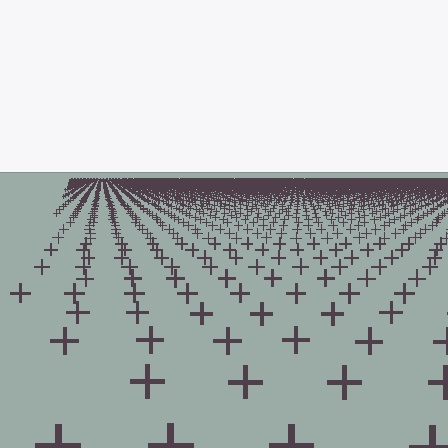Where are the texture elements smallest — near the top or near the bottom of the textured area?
Near the top.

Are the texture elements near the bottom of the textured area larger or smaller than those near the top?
Larger. Near the bottom, elements are closer to the viewer and appear at a bigger on-screen size.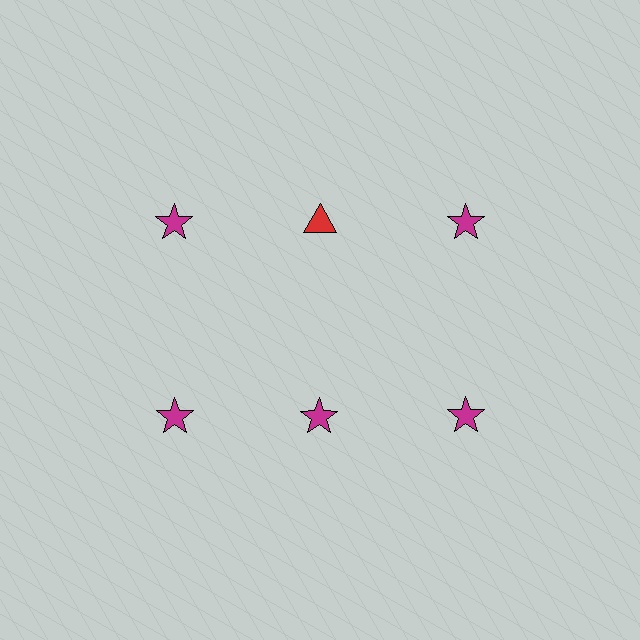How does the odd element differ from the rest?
It differs in both color (red instead of magenta) and shape (triangle instead of star).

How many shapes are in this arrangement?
There are 6 shapes arranged in a grid pattern.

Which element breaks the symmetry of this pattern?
The red triangle in the top row, second from left column breaks the symmetry. All other shapes are magenta stars.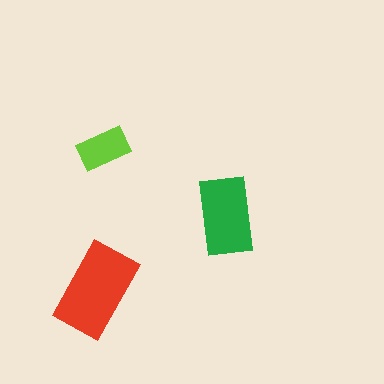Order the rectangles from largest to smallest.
the red one, the green one, the lime one.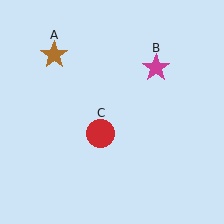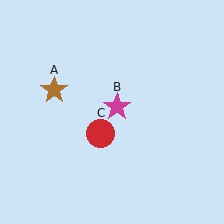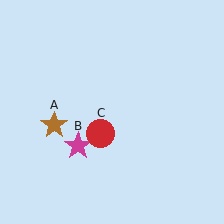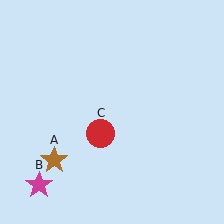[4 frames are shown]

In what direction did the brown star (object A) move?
The brown star (object A) moved down.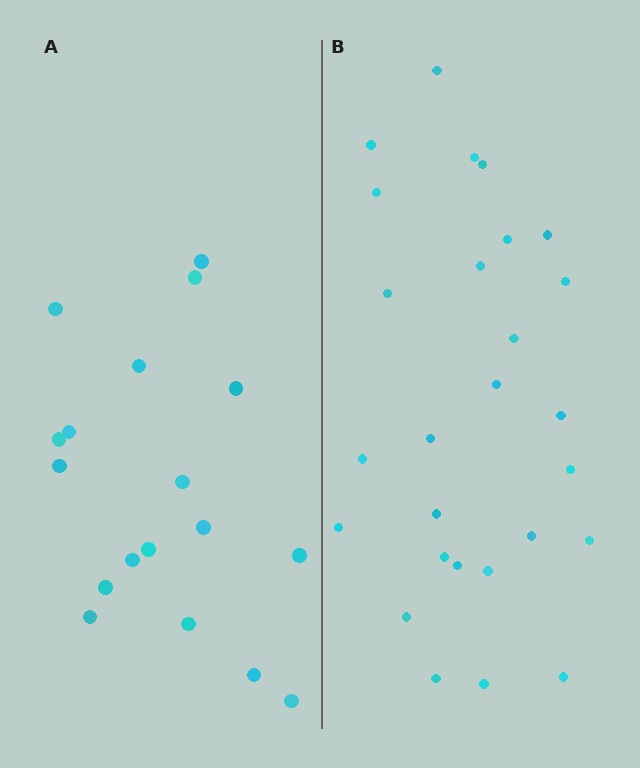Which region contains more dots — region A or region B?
Region B (the right region) has more dots.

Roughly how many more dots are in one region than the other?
Region B has roughly 8 or so more dots than region A.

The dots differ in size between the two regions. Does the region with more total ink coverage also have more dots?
No. Region A has more total ink coverage because its dots are larger, but region B actually contains more individual dots. Total area can be misleading — the number of items is what matters here.